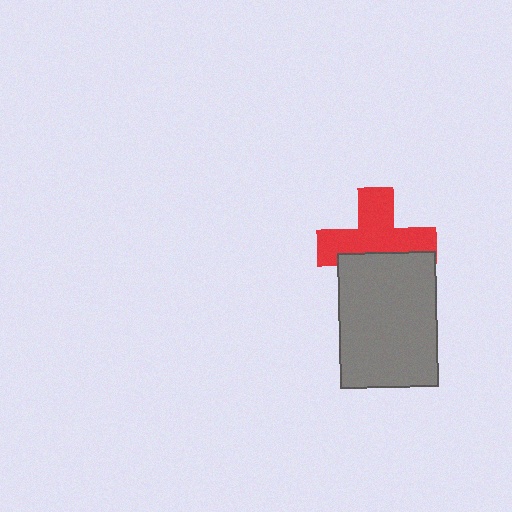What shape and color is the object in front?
The object in front is a gray rectangle.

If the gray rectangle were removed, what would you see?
You would see the complete red cross.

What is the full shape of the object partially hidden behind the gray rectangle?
The partially hidden object is a red cross.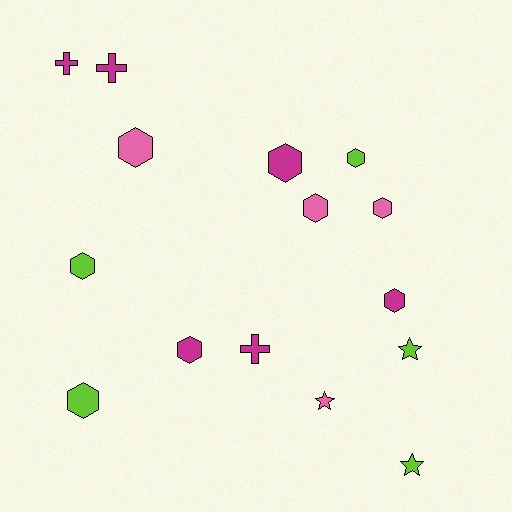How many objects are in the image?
There are 15 objects.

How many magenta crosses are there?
There are 3 magenta crosses.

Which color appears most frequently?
Magenta, with 6 objects.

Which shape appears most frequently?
Hexagon, with 9 objects.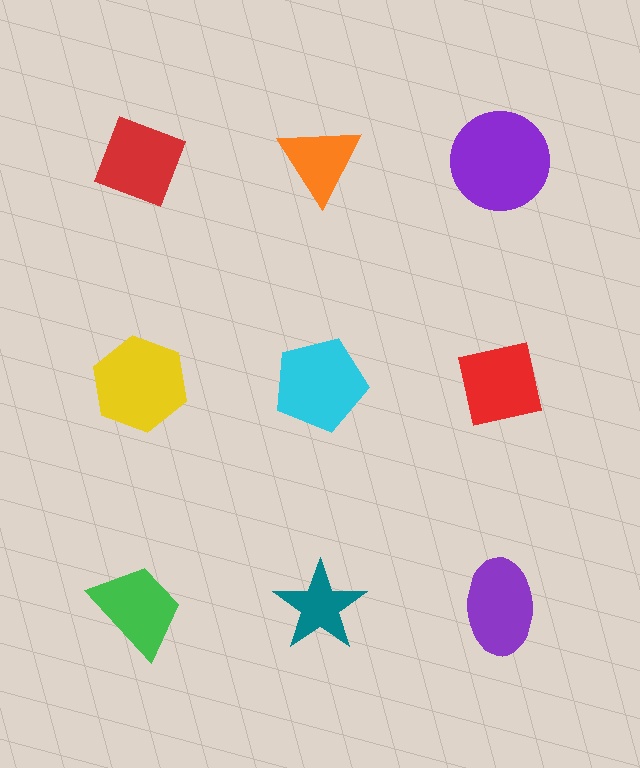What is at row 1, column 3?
A purple circle.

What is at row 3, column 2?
A teal star.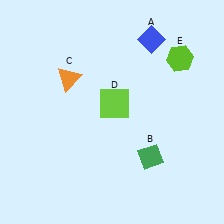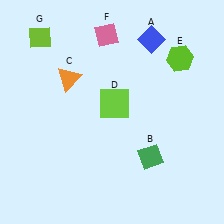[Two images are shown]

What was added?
A pink diamond (F), a lime diamond (G) were added in Image 2.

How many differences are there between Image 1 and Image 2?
There are 2 differences between the two images.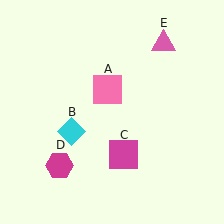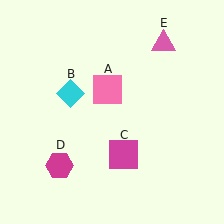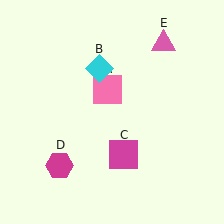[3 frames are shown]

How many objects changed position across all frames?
1 object changed position: cyan diamond (object B).